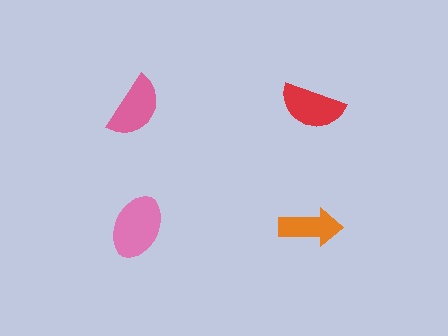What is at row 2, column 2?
An orange arrow.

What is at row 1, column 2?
A red semicircle.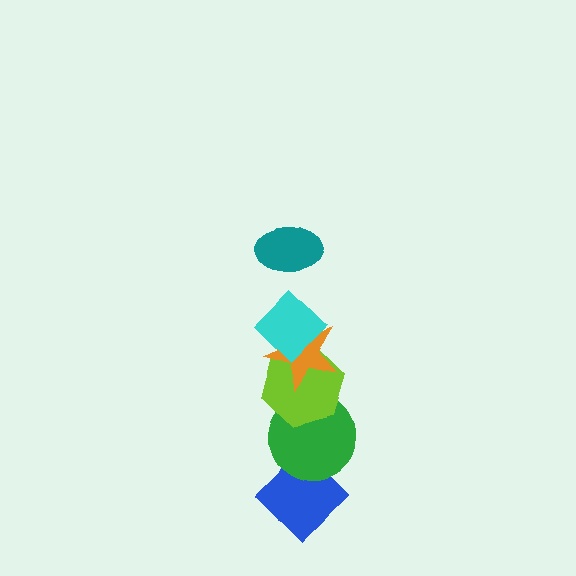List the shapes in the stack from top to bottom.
From top to bottom: the teal ellipse, the cyan diamond, the orange star, the lime hexagon, the green circle, the blue diamond.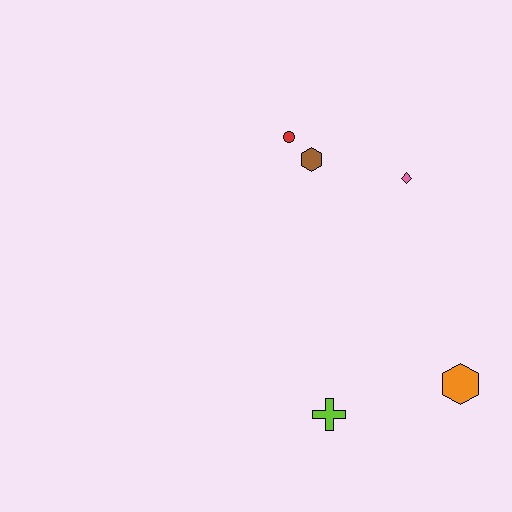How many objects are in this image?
There are 5 objects.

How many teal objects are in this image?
There are no teal objects.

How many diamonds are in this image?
There is 1 diamond.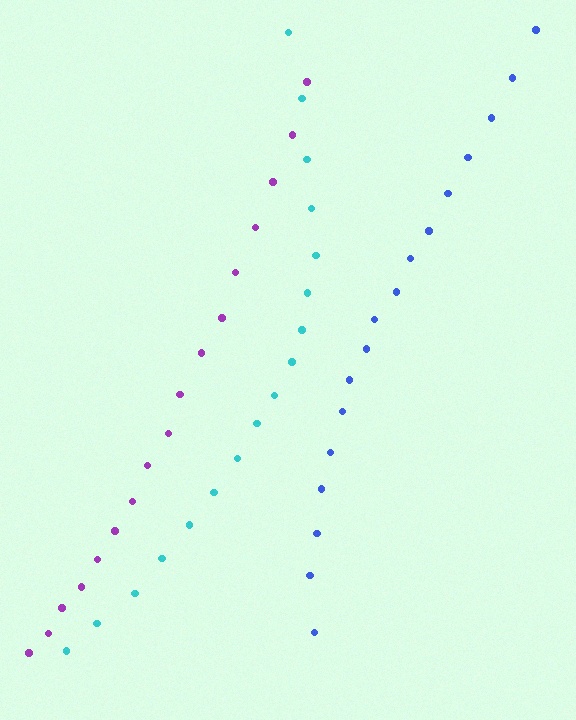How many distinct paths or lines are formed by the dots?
There are 3 distinct paths.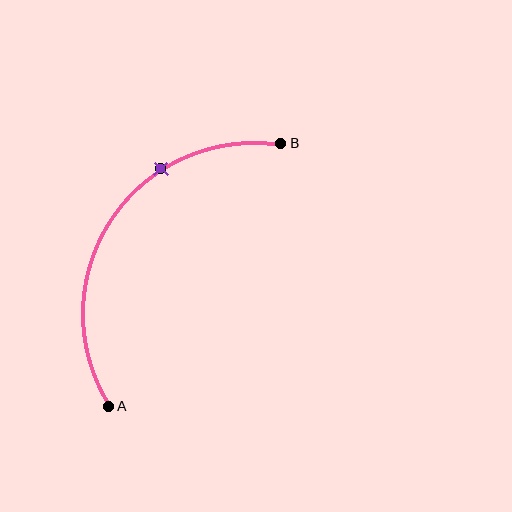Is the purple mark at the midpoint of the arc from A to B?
No. The purple mark lies on the arc but is closer to endpoint B. The arc midpoint would be at the point on the curve equidistant along the arc from both A and B.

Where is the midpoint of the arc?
The arc midpoint is the point on the curve farthest from the straight line joining A and B. It sits to the left of that line.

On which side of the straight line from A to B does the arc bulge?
The arc bulges to the left of the straight line connecting A and B.